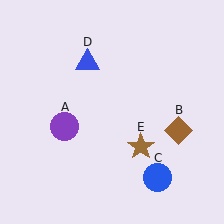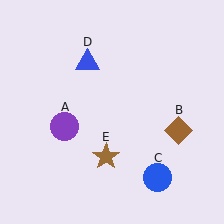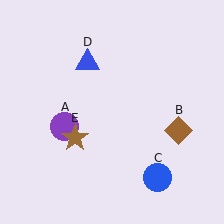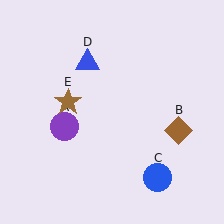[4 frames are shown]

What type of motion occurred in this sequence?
The brown star (object E) rotated clockwise around the center of the scene.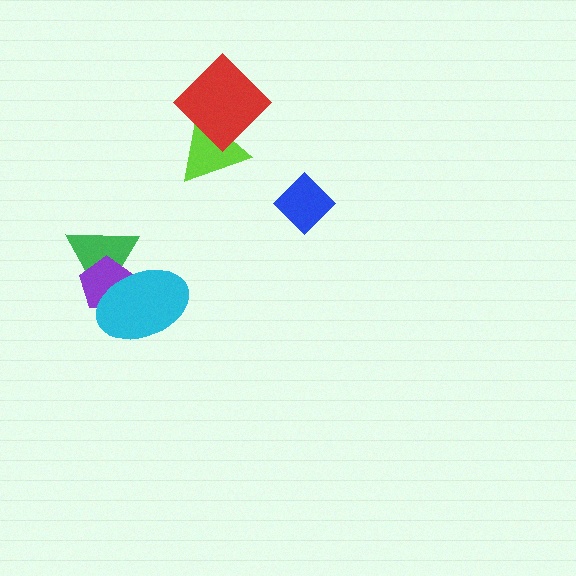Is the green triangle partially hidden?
Yes, it is partially covered by another shape.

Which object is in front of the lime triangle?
The red diamond is in front of the lime triangle.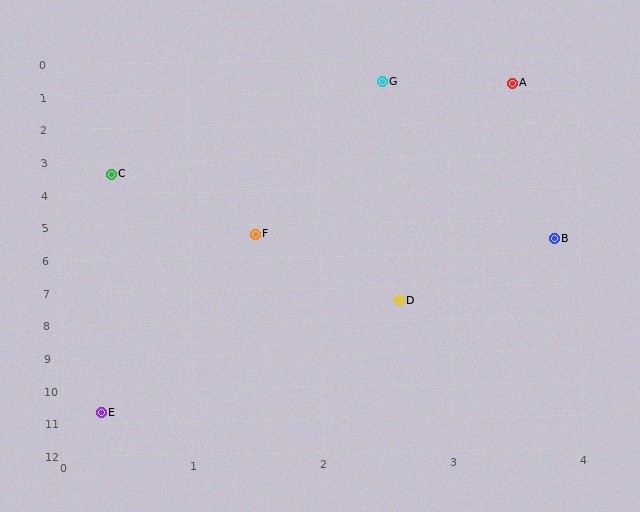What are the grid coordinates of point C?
Point C is at approximately (0.4, 3.4).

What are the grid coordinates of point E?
Point E is at approximately (0.3, 10.7).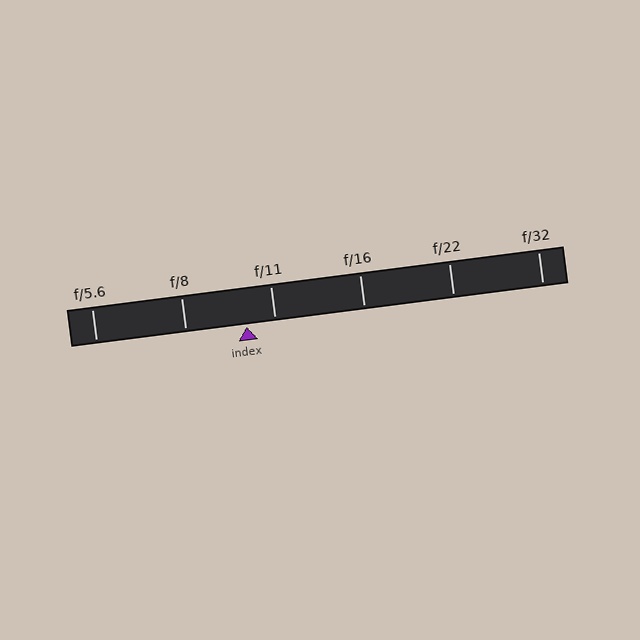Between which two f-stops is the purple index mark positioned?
The index mark is between f/8 and f/11.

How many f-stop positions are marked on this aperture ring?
There are 6 f-stop positions marked.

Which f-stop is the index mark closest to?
The index mark is closest to f/11.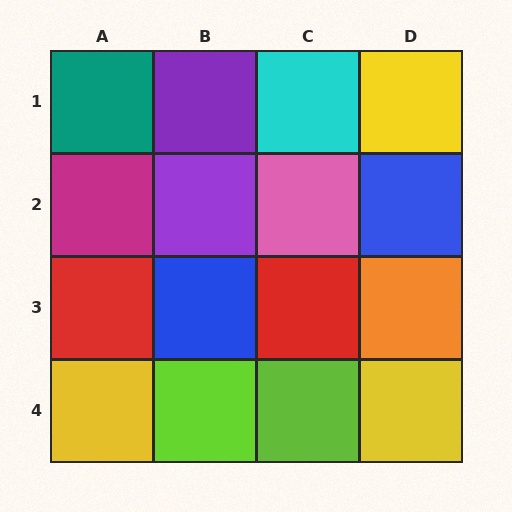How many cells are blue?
2 cells are blue.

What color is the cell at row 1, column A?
Teal.